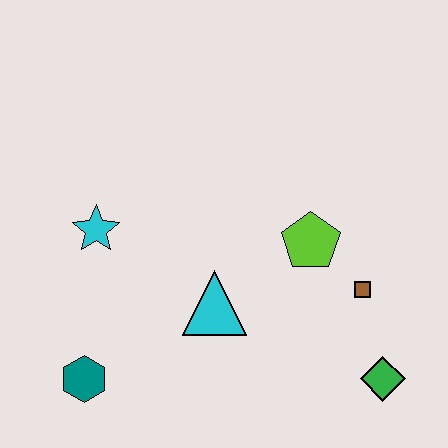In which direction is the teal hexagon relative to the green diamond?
The teal hexagon is to the left of the green diamond.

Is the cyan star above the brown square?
Yes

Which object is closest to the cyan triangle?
The lime pentagon is closest to the cyan triangle.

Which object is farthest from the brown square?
The teal hexagon is farthest from the brown square.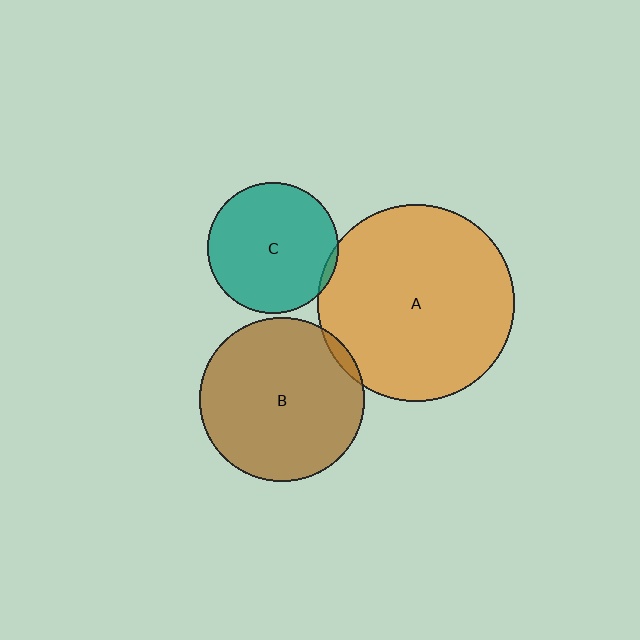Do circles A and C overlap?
Yes.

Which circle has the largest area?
Circle A (orange).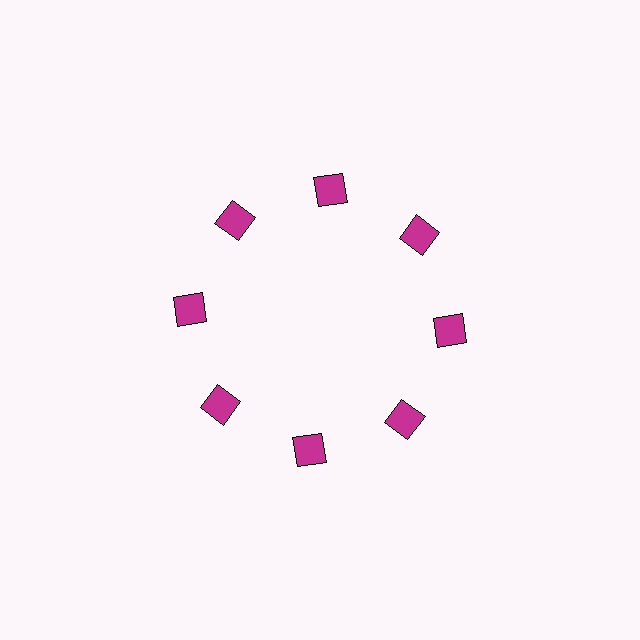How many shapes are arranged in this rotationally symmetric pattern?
There are 8 shapes, arranged in 8 groups of 1.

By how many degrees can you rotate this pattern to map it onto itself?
The pattern maps onto itself every 45 degrees of rotation.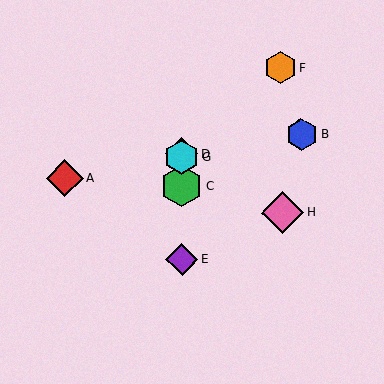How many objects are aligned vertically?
4 objects (C, D, E, G) are aligned vertically.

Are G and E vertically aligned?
Yes, both are at x≈182.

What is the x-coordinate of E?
Object E is at x≈182.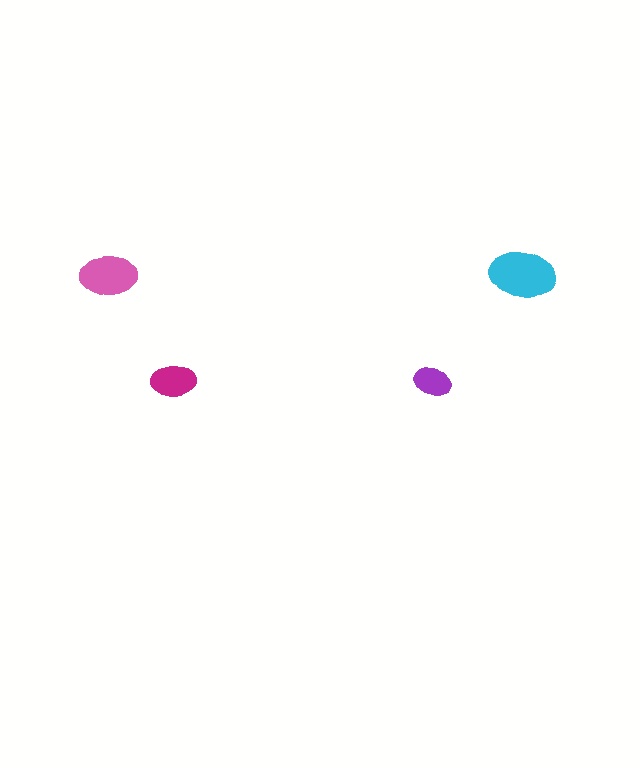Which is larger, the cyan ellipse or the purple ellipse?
The cyan one.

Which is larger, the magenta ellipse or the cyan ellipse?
The cyan one.